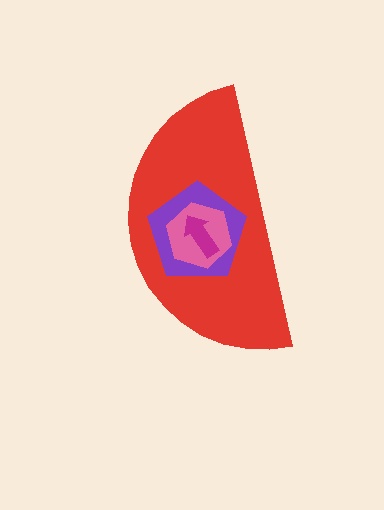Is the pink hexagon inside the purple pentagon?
Yes.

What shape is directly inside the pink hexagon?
The magenta arrow.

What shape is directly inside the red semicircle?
The purple pentagon.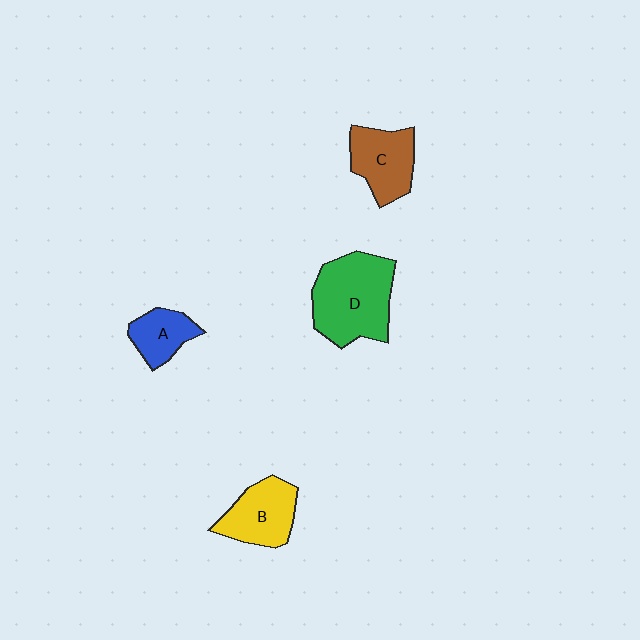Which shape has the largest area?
Shape D (green).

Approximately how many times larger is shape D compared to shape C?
Approximately 1.6 times.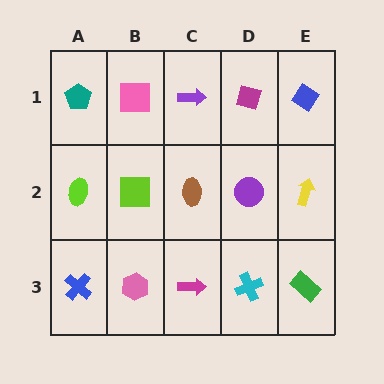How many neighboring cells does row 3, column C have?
3.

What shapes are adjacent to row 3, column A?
A lime ellipse (row 2, column A), a pink hexagon (row 3, column B).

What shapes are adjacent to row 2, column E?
A blue diamond (row 1, column E), a green rectangle (row 3, column E), a purple circle (row 2, column D).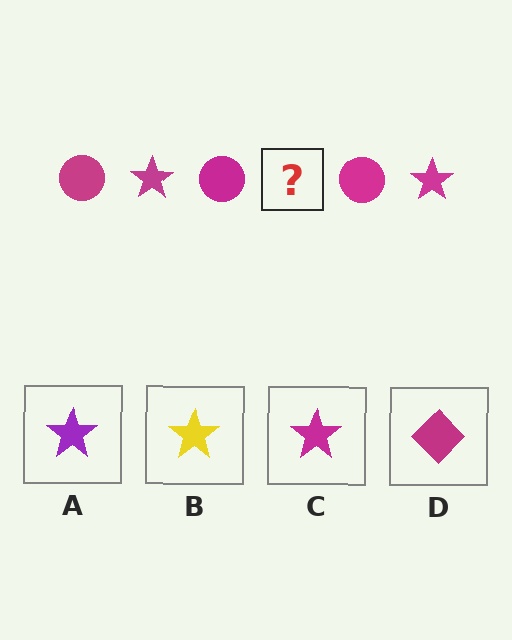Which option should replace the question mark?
Option C.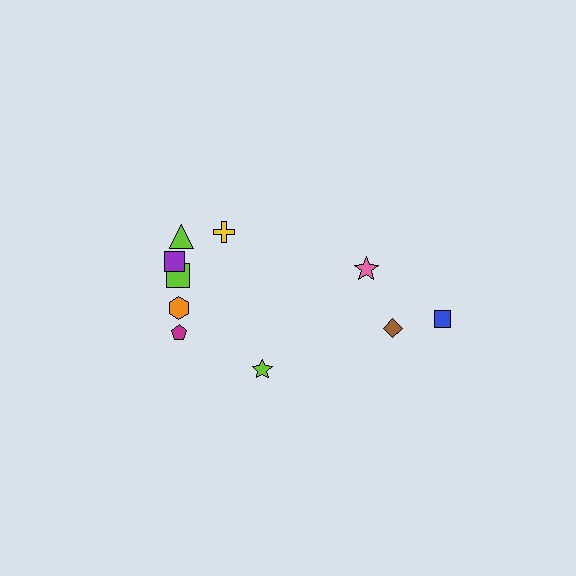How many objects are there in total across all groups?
There are 10 objects.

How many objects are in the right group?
There are 3 objects.